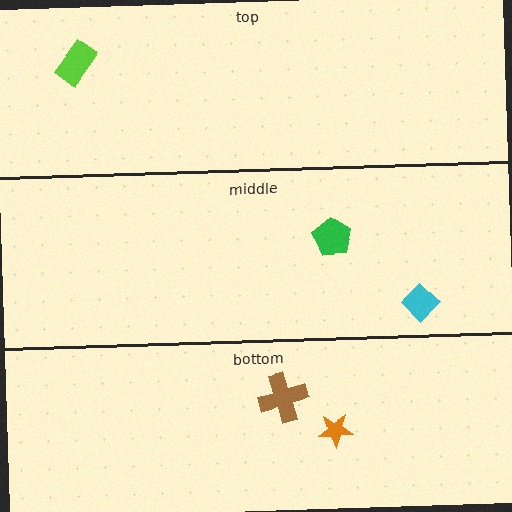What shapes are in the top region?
The lime rectangle.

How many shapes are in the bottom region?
2.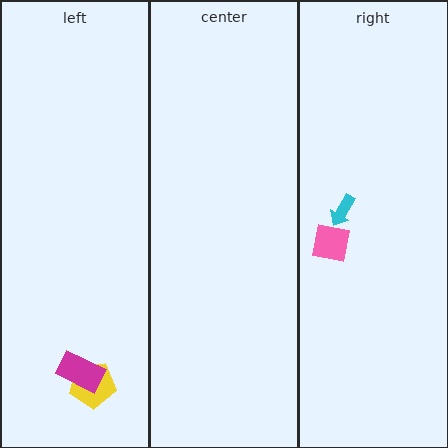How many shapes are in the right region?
2.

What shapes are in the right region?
The pink square, the cyan arrow.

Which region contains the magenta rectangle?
The left region.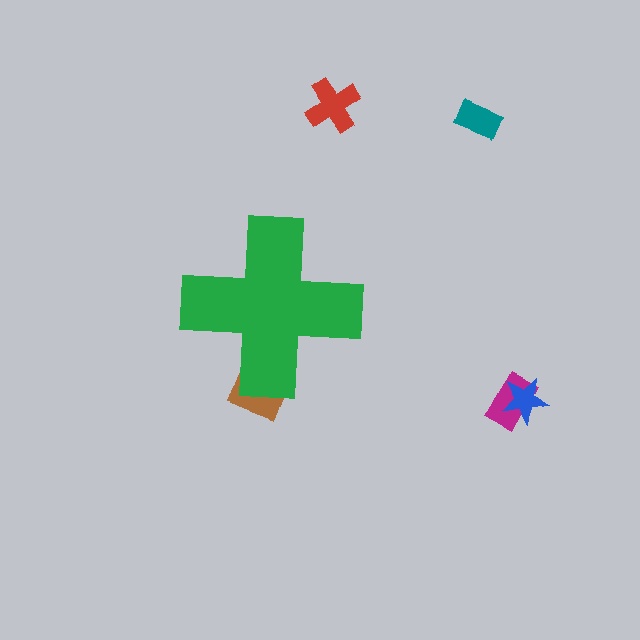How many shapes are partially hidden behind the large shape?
1 shape is partially hidden.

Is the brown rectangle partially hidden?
Yes, the brown rectangle is partially hidden behind the green cross.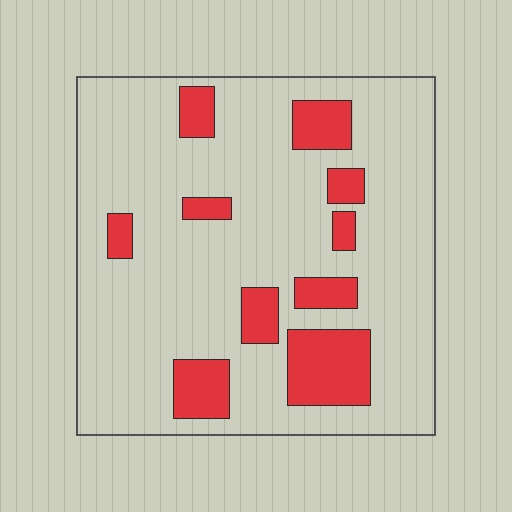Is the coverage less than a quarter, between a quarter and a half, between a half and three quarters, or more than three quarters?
Less than a quarter.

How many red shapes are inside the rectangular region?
10.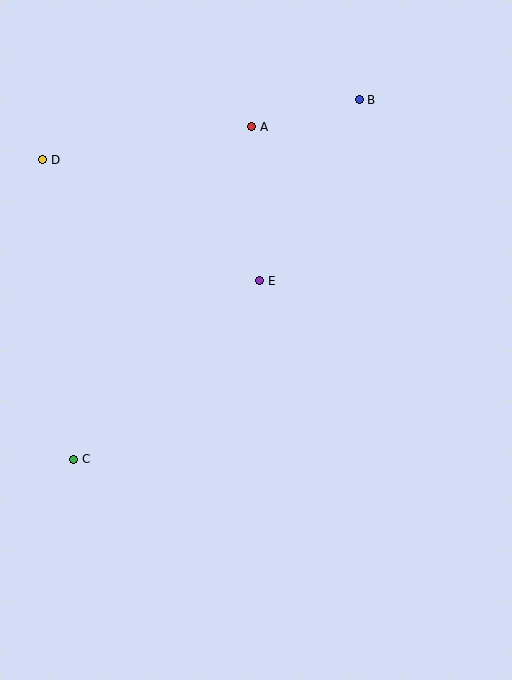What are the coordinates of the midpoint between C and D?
The midpoint between C and D is at (58, 309).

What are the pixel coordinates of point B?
Point B is at (359, 100).